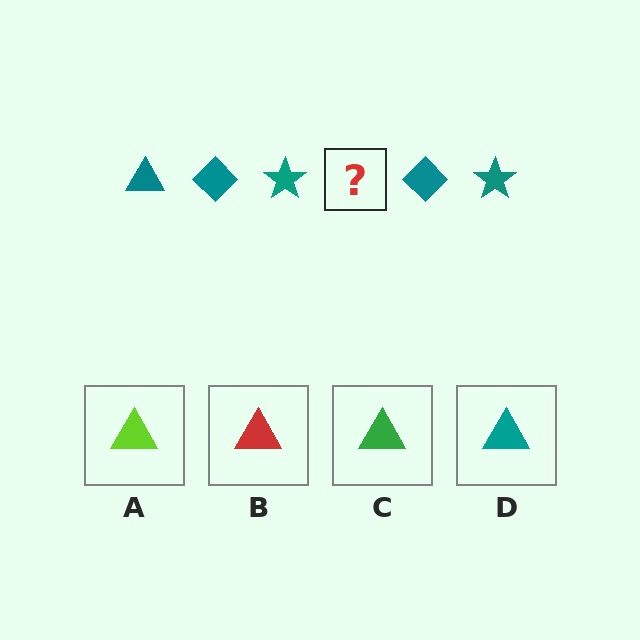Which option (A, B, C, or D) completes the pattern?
D.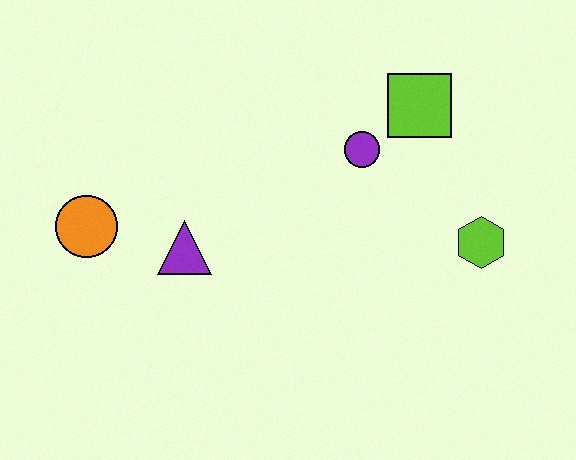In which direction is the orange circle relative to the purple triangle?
The orange circle is to the left of the purple triangle.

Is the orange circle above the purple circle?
No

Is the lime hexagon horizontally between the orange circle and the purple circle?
No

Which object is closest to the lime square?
The purple circle is closest to the lime square.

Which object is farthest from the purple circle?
The orange circle is farthest from the purple circle.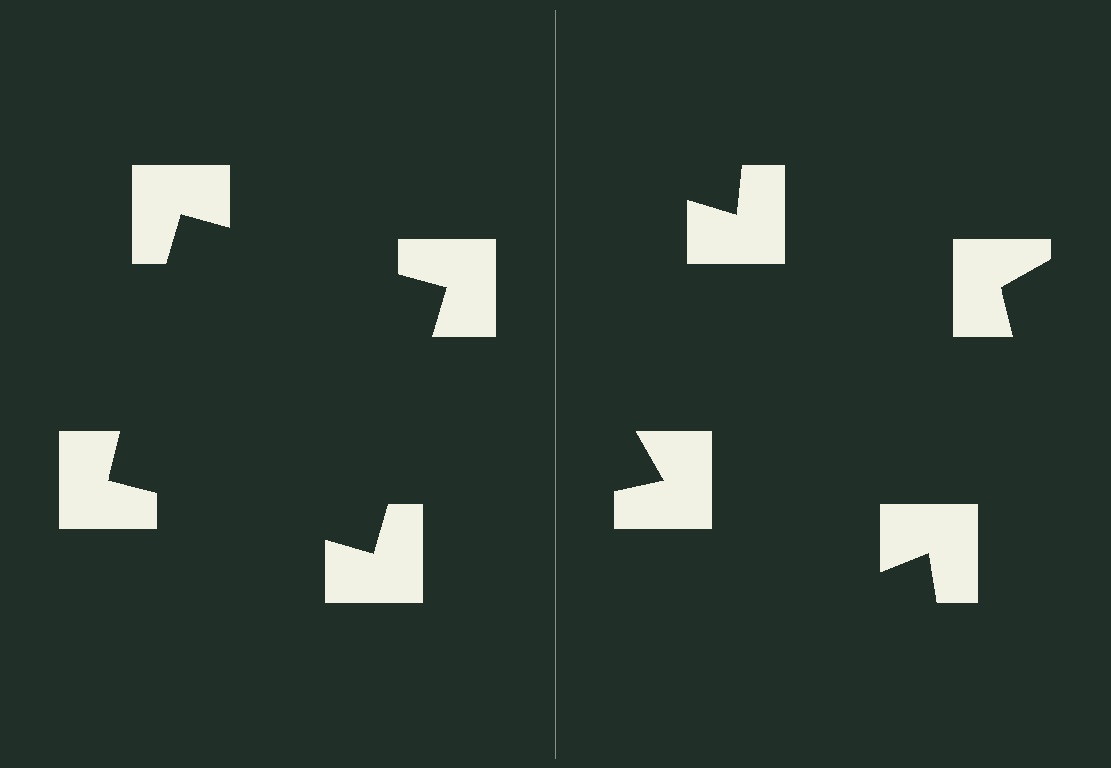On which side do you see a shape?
An illusory square appears on the left side. On the right side the wedge cuts are rotated, so no coherent shape forms.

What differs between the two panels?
The notched squares are positioned identically on both sides; only the wedge orientations differ. On the left they align to a square; on the right they are misaligned.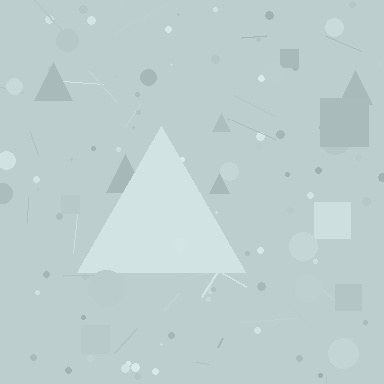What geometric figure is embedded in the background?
A triangle is embedded in the background.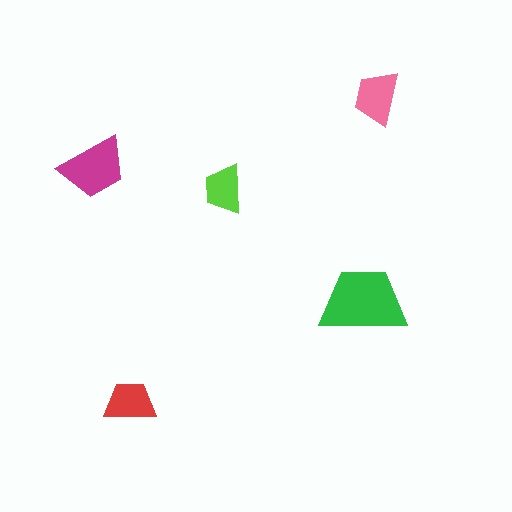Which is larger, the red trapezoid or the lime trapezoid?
The red one.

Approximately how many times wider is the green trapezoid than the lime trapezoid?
About 2 times wider.